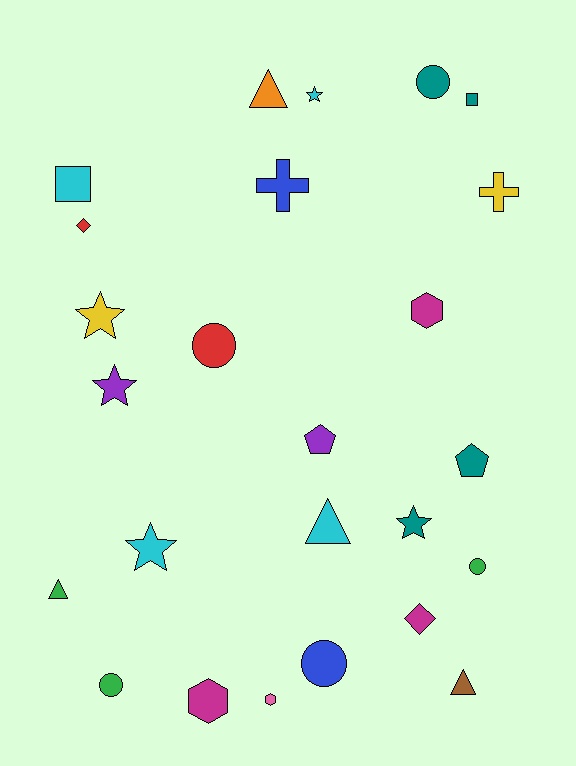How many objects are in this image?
There are 25 objects.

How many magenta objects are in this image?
There are 3 magenta objects.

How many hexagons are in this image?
There are 3 hexagons.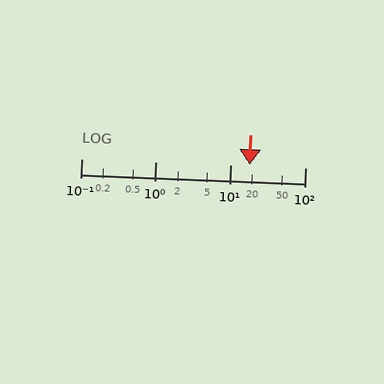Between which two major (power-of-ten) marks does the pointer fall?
The pointer is between 10 and 100.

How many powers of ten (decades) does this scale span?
The scale spans 3 decades, from 0.1 to 100.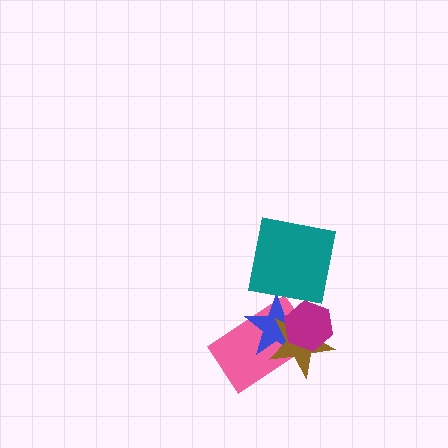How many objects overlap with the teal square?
0 objects overlap with the teal square.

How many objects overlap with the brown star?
3 objects overlap with the brown star.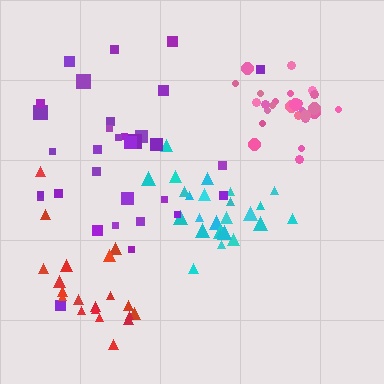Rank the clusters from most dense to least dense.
pink, cyan, red, purple.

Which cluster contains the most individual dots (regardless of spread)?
Purple (32).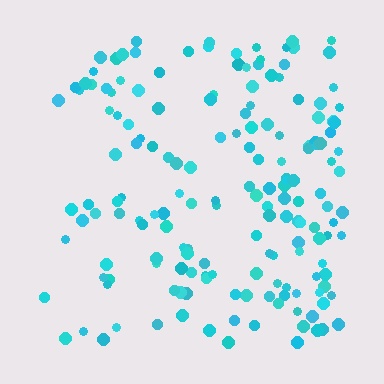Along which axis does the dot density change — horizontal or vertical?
Horizontal.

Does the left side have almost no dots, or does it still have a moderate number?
Still a moderate number, just noticeably fewer than the right.